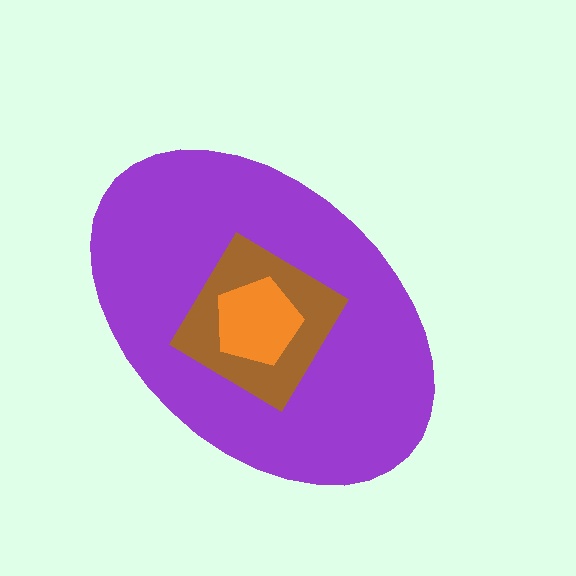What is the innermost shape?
The orange pentagon.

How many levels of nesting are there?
3.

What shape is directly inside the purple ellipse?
The brown diamond.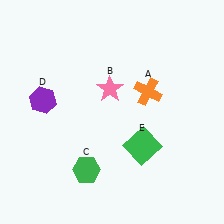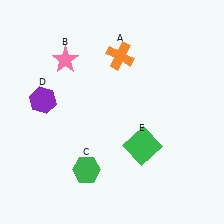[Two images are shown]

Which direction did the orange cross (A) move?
The orange cross (A) moved up.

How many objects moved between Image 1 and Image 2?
2 objects moved between the two images.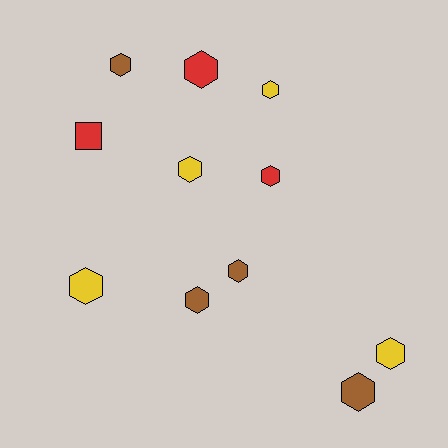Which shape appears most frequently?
Hexagon, with 10 objects.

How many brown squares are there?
There are no brown squares.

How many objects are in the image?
There are 11 objects.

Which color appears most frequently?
Yellow, with 4 objects.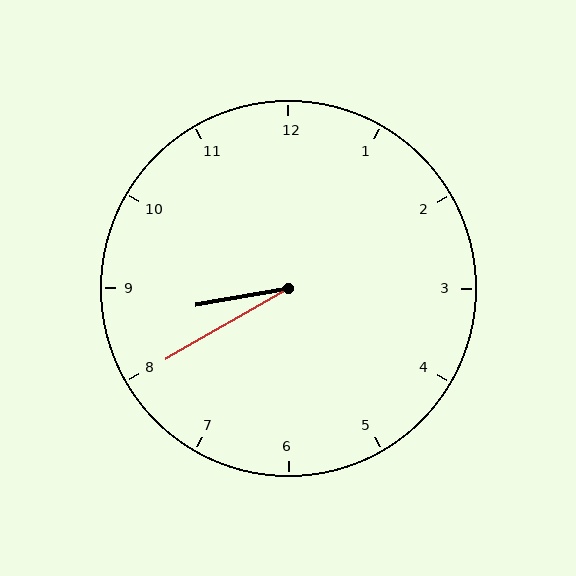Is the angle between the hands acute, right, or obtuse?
It is acute.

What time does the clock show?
8:40.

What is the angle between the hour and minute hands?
Approximately 20 degrees.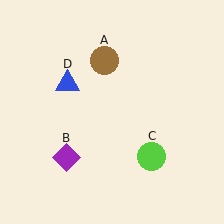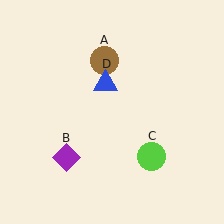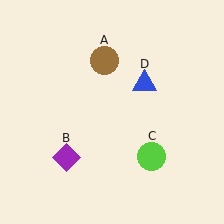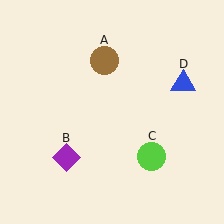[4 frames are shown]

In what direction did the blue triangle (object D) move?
The blue triangle (object D) moved right.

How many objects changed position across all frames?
1 object changed position: blue triangle (object D).